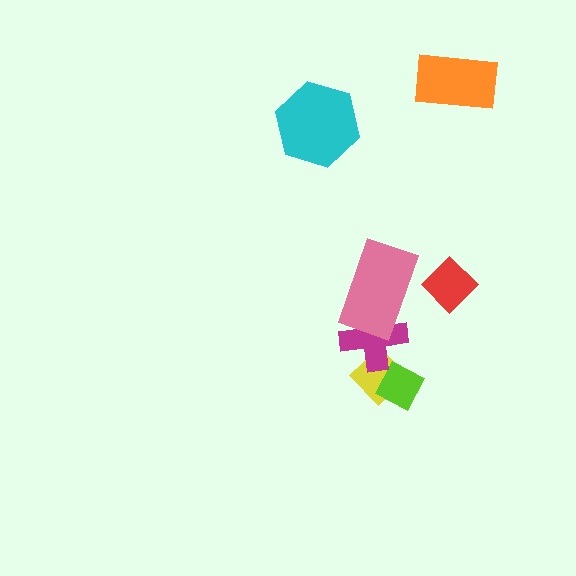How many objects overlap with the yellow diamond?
2 objects overlap with the yellow diamond.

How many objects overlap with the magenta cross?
2 objects overlap with the magenta cross.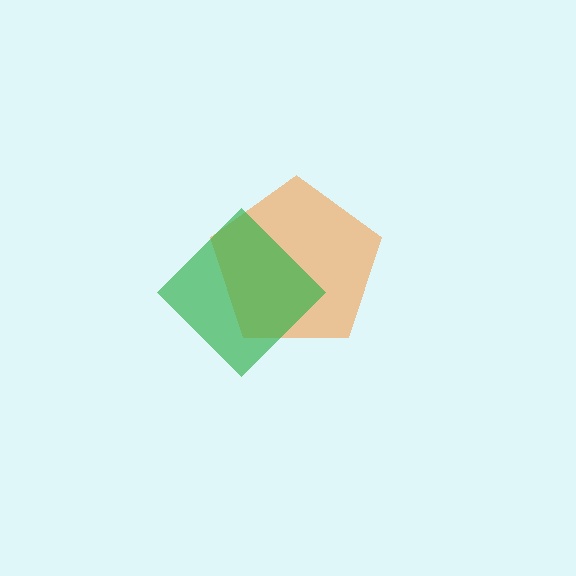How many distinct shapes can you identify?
There are 2 distinct shapes: an orange pentagon, a green diamond.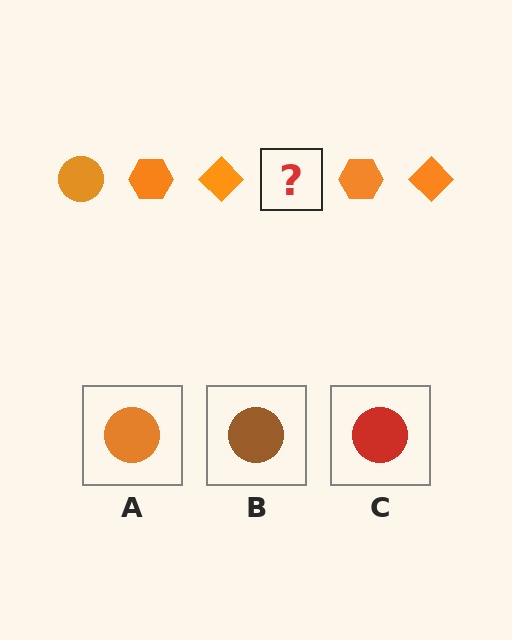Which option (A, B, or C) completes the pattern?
A.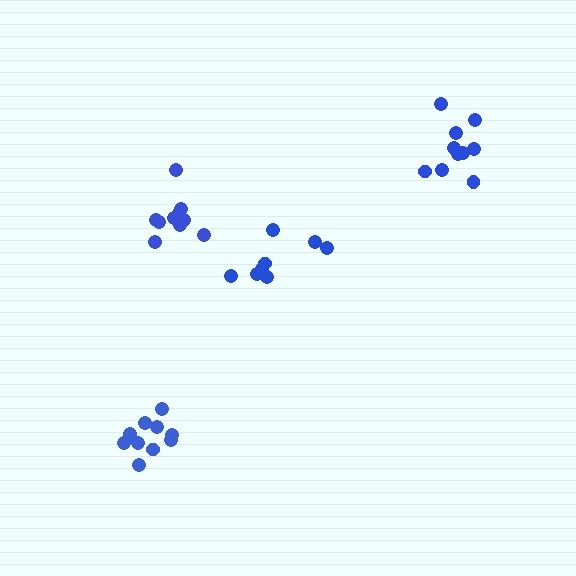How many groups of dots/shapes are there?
There are 4 groups.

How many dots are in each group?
Group 1: 10 dots, Group 2: 8 dots, Group 3: 10 dots, Group 4: 10 dots (38 total).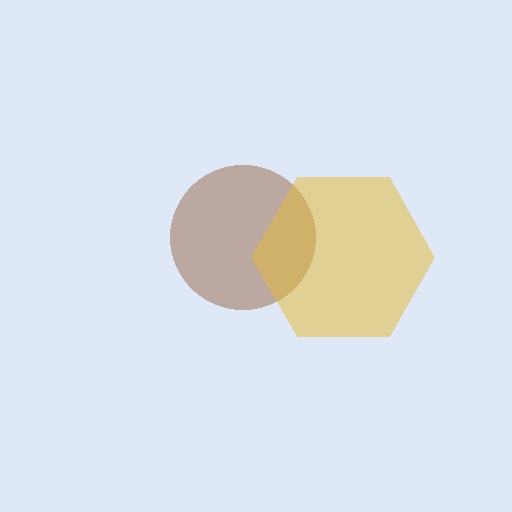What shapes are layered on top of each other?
The layered shapes are: a brown circle, a yellow hexagon.